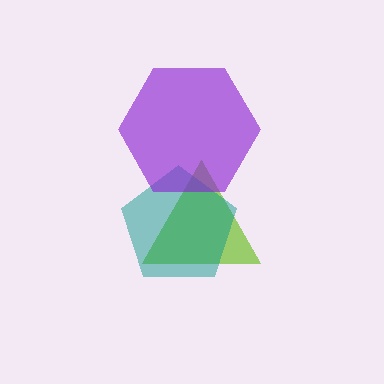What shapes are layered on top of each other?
The layered shapes are: a lime triangle, a teal pentagon, a purple hexagon.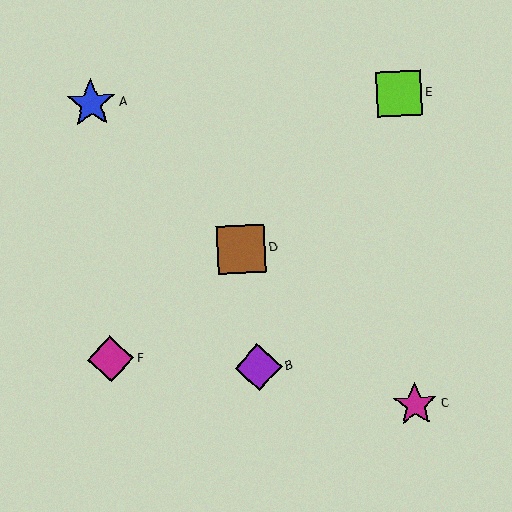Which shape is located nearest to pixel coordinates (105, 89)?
The blue star (labeled A) at (91, 103) is nearest to that location.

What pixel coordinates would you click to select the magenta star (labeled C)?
Click at (415, 404) to select the magenta star C.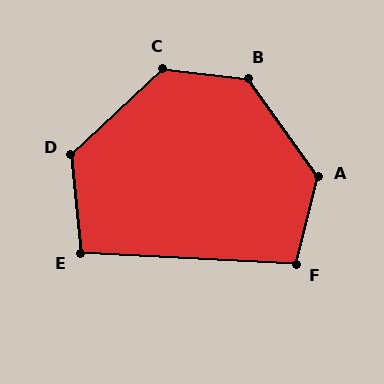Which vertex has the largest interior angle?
B, at approximately 132 degrees.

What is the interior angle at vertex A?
Approximately 131 degrees (obtuse).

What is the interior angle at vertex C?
Approximately 130 degrees (obtuse).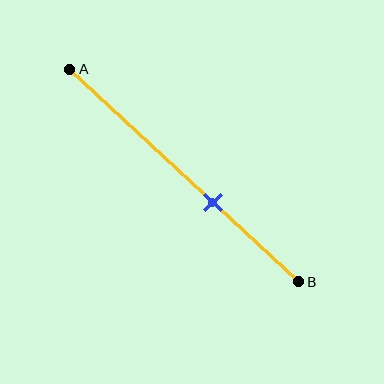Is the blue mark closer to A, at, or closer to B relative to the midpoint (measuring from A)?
The blue mark is closer to point B than the midpoint of segment AB.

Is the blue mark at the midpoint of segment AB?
No, the mark is at about 65% from A, not at the 50% midpoint.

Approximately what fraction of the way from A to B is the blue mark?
The blue mark is approximately 65% of the way from A to B.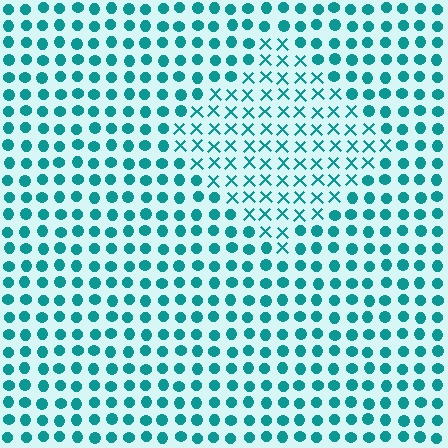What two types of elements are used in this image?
The image uses X marks inside the diamond region and circles outside it.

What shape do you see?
I see a diamond.